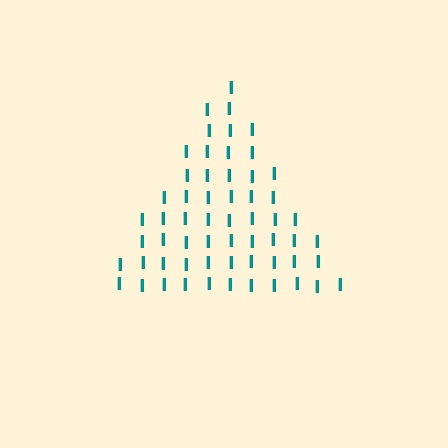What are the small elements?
The small elements are letter I's.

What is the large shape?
The large shape is a triangle.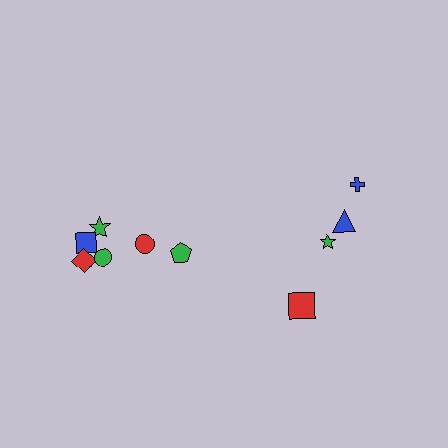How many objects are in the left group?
There are 6 objects.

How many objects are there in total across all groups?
There are 10 objects.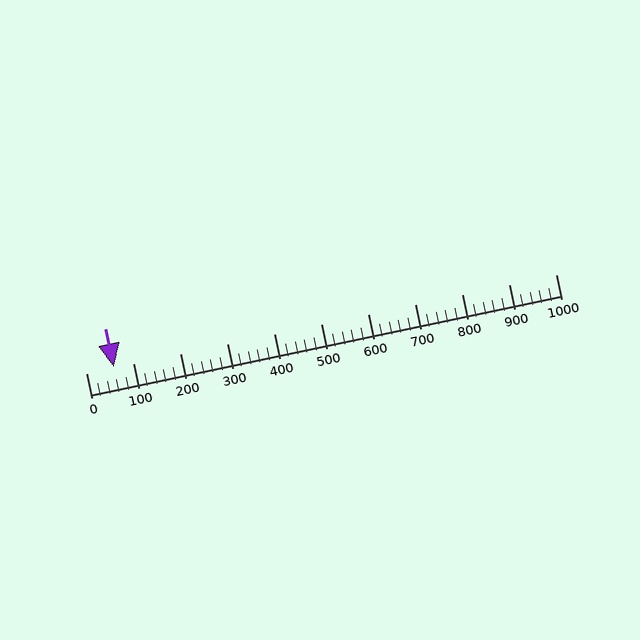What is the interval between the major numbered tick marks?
The major tick marks are spaced 100 units apart.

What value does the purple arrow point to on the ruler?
The purple arrow points to approximately 60.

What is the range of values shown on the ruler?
The ruler shows values from 0 to 1000.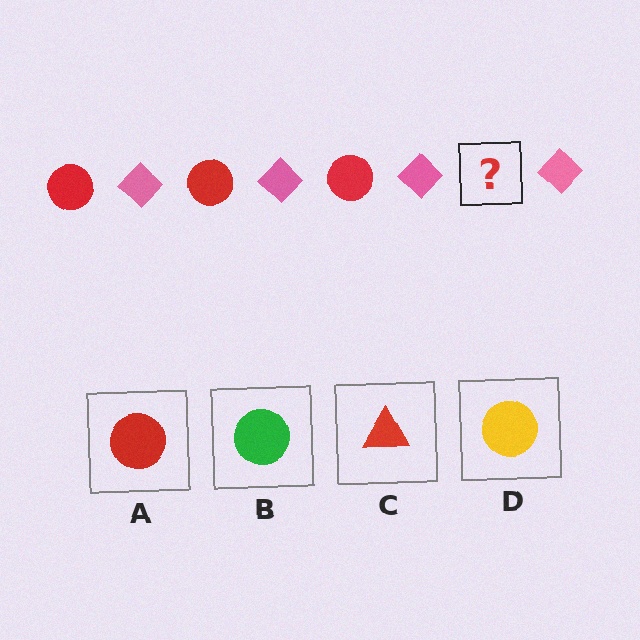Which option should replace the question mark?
Option A.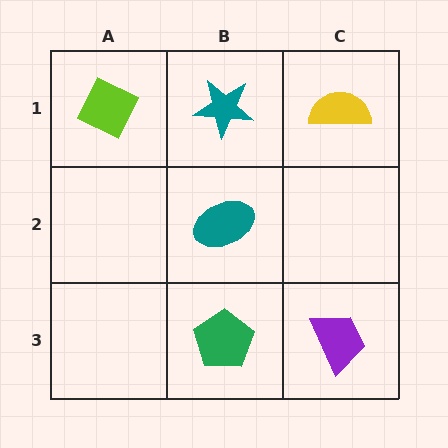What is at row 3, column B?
A green pentagon.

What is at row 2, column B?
A teal ellipse.